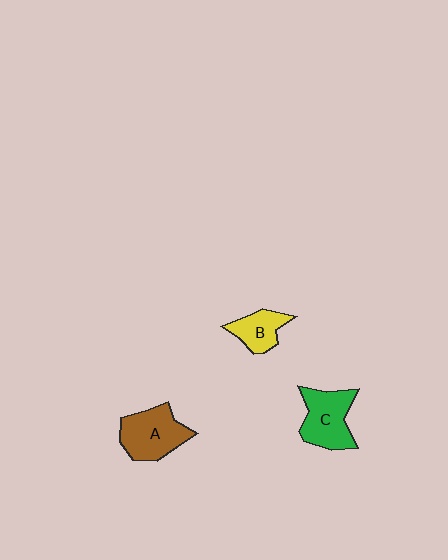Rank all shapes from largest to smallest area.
From largest to smallest: A (brown), C (green), B (yellow).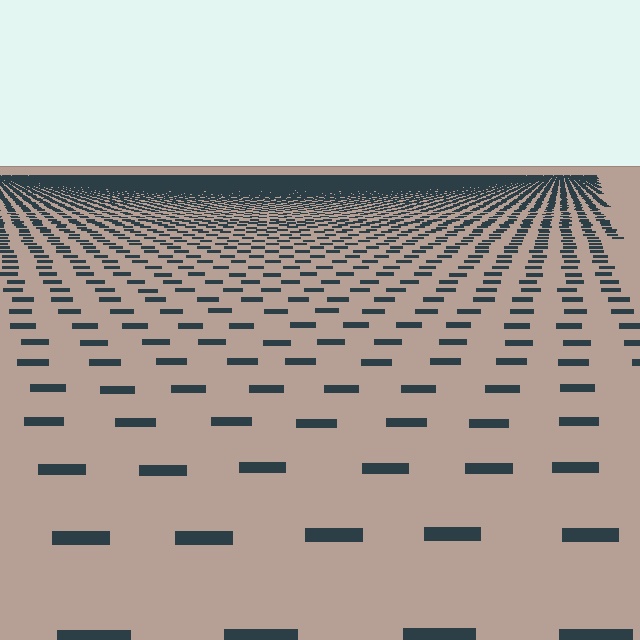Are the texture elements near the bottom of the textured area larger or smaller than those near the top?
Larger. Near the bottom, elements are closer to the viewer and appear at a bigger on-screen size.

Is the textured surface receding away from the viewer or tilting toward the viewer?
The surface is receding away from the viewer. Texture elements get smaller and denser toward the top.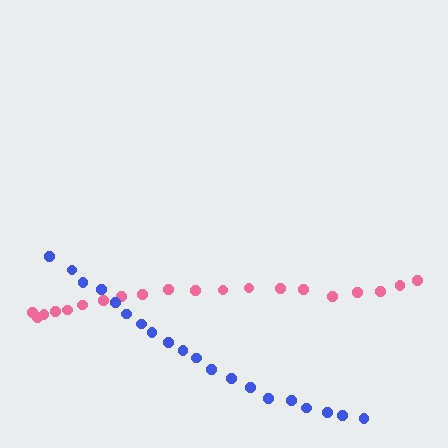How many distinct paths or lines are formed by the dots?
There are 2 distinct paths.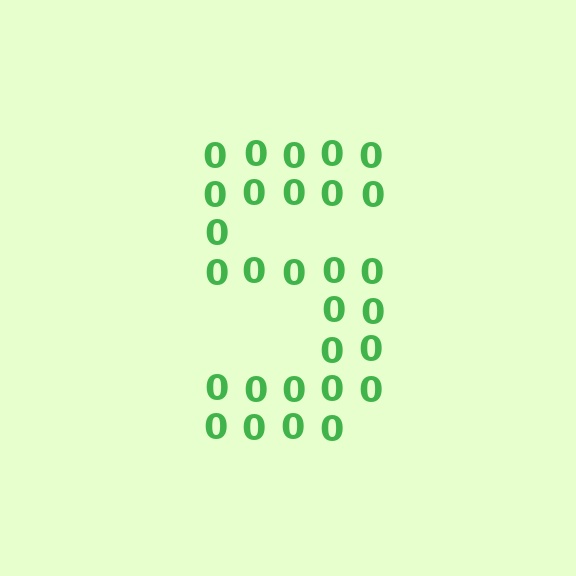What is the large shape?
The large shape is the digit 5.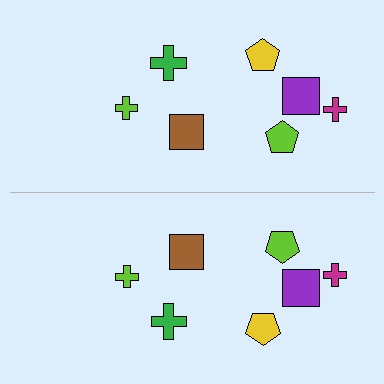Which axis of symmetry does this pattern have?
The pattern has a horizontal axis of symmetry running through the center of the image.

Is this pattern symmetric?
Yes, this pattern has bilateral (reflection) symmetry.